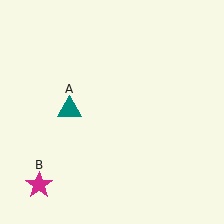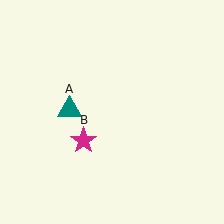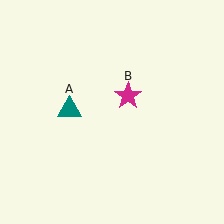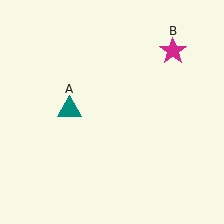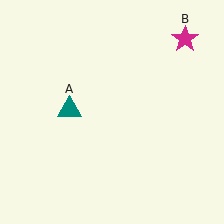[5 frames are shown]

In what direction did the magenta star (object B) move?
The magenta star (object B) moved up and to the right.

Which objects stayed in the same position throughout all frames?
Teal triangle (object A) remained stationary.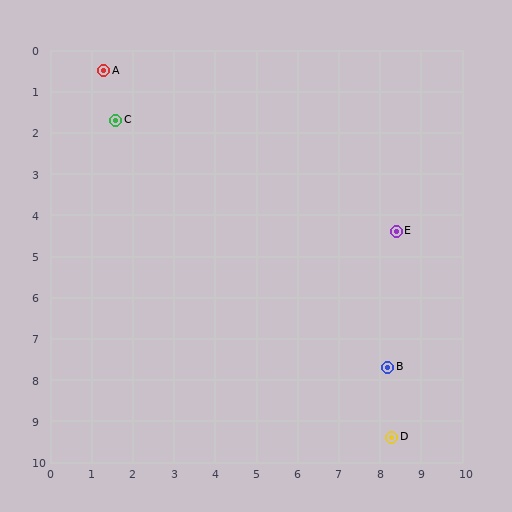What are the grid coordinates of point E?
Point E is at approximately (8.4, 4.4).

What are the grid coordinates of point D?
Point D is at approximately (8.3, 9.4).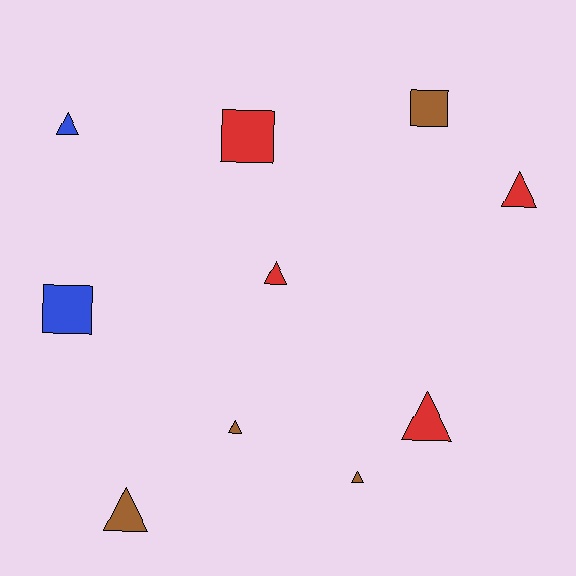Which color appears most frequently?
Brown, with 4 objects.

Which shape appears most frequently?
Triangle, with 7 objects.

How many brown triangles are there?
There are 3 brown triangles.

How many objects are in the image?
There are 10 objects.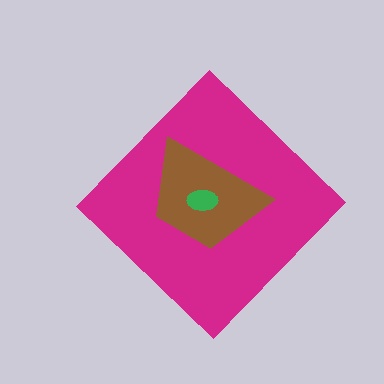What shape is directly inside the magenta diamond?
The brown trapezoid.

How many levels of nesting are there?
3.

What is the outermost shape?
The magenta diamond.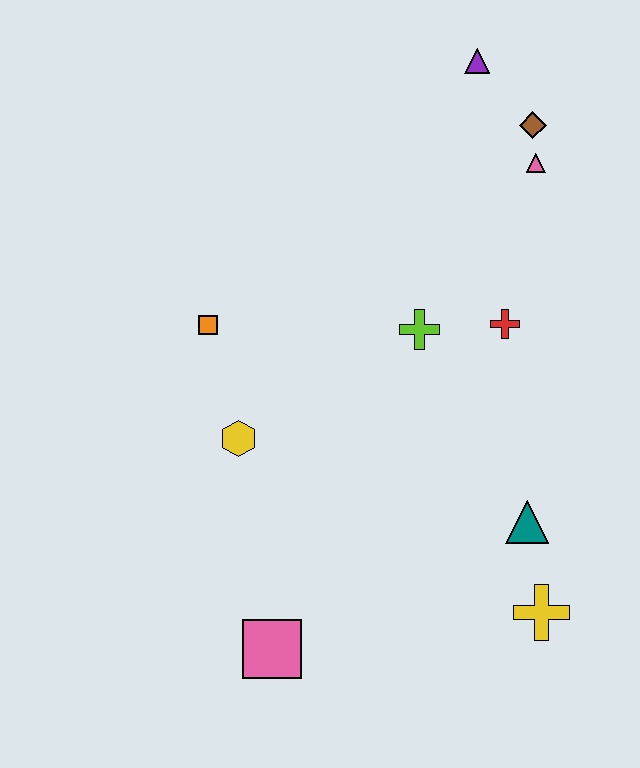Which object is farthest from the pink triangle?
The pink square is farthest from the pink triangle.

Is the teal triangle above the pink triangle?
No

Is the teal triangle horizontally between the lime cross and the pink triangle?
Yes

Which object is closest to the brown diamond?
The pink triangle is closest to the brown diamond.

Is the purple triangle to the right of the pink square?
Yes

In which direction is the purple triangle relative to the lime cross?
The purple triangle is above the lime cross.